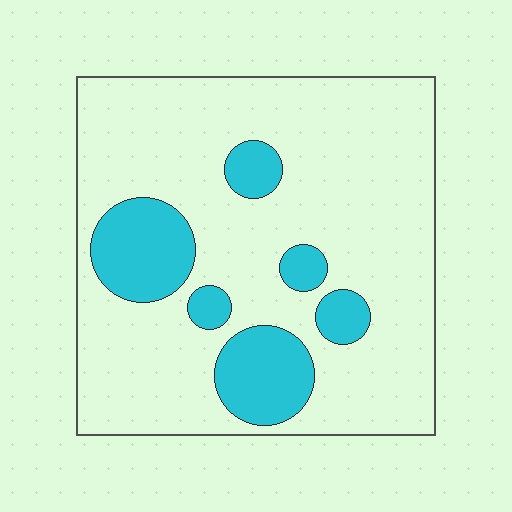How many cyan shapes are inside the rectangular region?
6.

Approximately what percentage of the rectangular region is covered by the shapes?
Approximately 20%.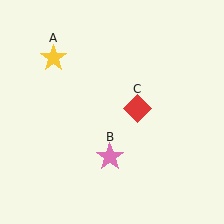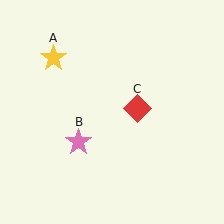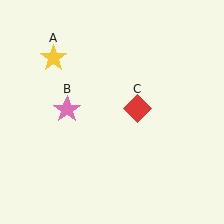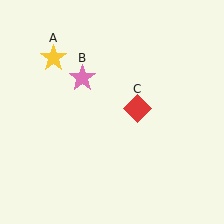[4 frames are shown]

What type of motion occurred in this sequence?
The pink star (object B) rotated clockwise around the center of the scene.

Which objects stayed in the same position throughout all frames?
Yellow star (object A) and red diamond (object C) remained stationary.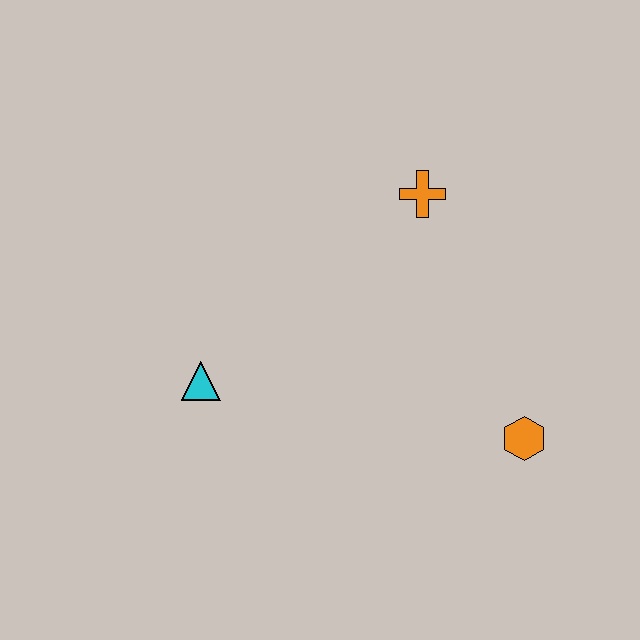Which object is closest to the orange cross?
The orange hexagon is closest to the orange cross.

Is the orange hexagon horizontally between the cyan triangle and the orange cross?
No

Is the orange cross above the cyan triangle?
Yes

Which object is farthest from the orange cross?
The cyan triangle is farthest from the orange cross.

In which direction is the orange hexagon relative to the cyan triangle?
The orange hexagon is to the right of the cyan triangle.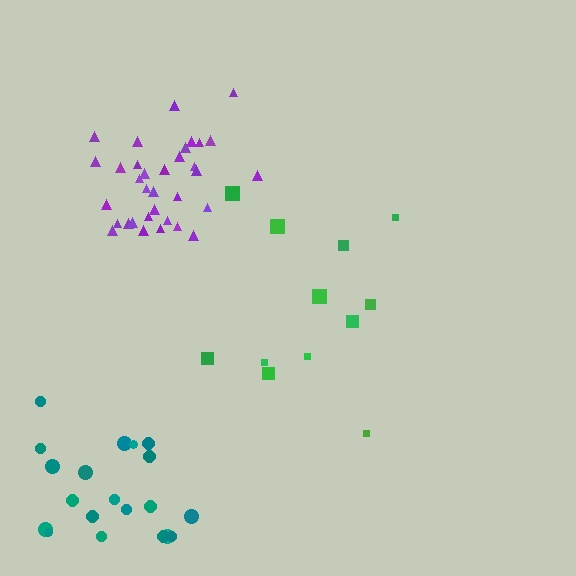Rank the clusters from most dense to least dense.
purple, teal, green.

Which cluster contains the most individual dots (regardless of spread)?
Purple (34).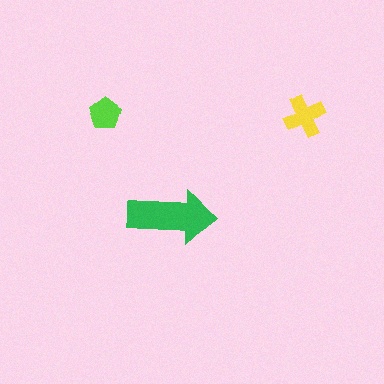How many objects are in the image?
There are 3 objects in the image.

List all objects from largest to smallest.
The green arrow, the yellow cross, the lime pentagon.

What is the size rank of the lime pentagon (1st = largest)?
3rd.